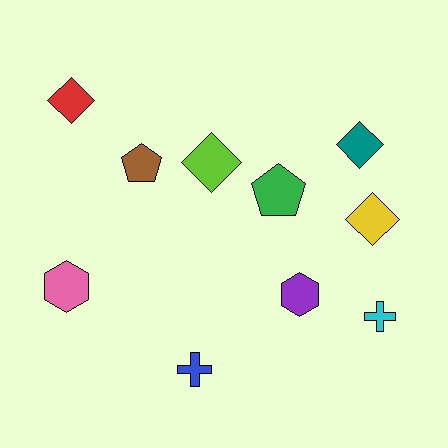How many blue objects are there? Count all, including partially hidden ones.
There is 1 blue object.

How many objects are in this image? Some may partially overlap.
There are 10 objects.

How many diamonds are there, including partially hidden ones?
There are 4 diamonds.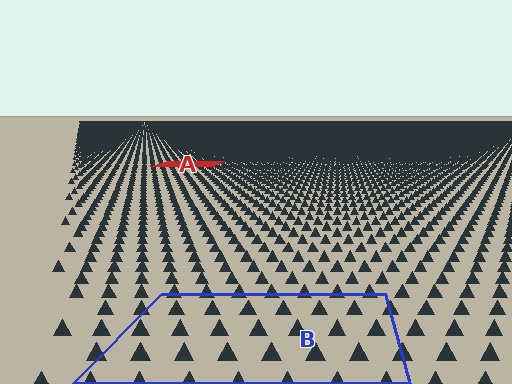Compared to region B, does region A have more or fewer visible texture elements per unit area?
Region A has more texture elements per unit area — they are packed more densely because it is farther away.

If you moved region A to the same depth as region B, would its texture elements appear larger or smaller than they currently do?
They would appear larger. At a closer depth, the same texture elements are projected at a bigger on-screen size.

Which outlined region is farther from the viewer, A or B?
Region A is farther from the viewer — the texture elements inside it appear smaller and more densely packed.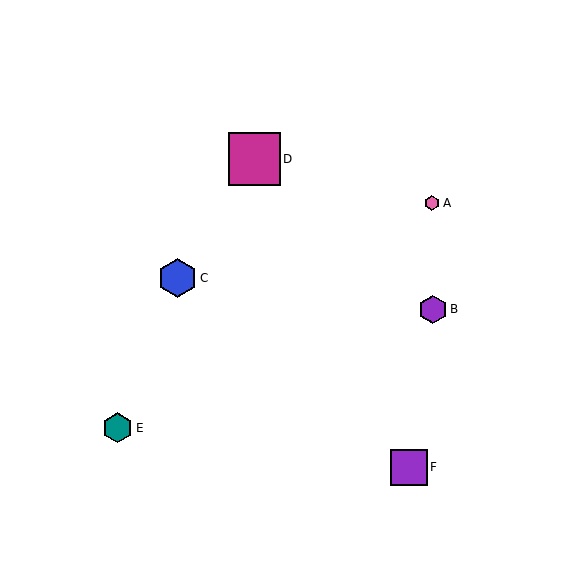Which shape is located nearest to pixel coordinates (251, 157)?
The magenta square (labeled D) at (254, 159) is nearest to that location.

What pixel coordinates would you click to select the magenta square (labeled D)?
Click at (254, 159) to select the magenta square D.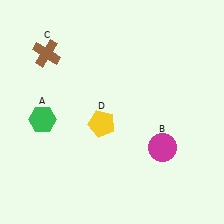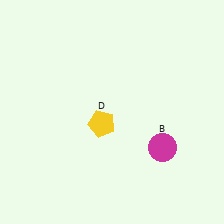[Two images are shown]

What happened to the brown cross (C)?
The brown cross (C) was removed in Image 2. It was in the top-left area of Image 1.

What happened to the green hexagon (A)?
The green hexagon (A) was removed in Image 2. It was in the bottom-left area of Image 1.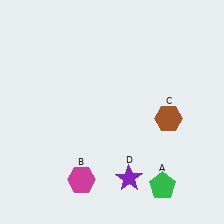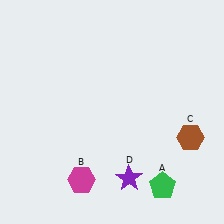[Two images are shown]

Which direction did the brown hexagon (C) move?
The brown hexagon (C) moved right.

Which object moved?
The brown hexagon (C) moved right.